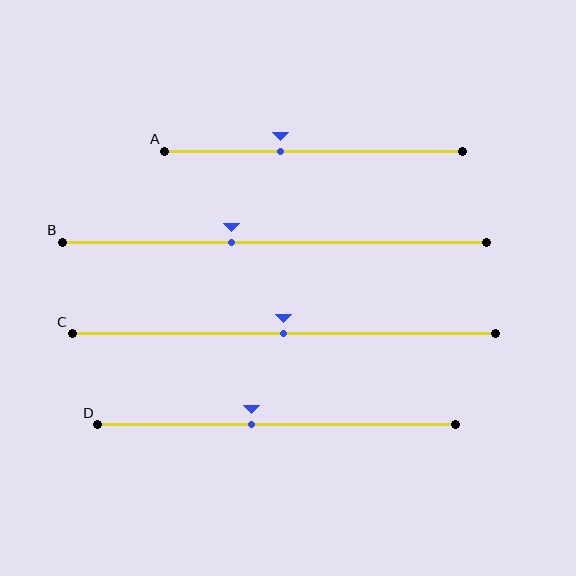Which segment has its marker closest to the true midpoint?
Segment C has its marker closest to the true midpoint.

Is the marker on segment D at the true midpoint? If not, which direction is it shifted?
No, the marker on segment D is shifted to the left by about 7% of the segment length.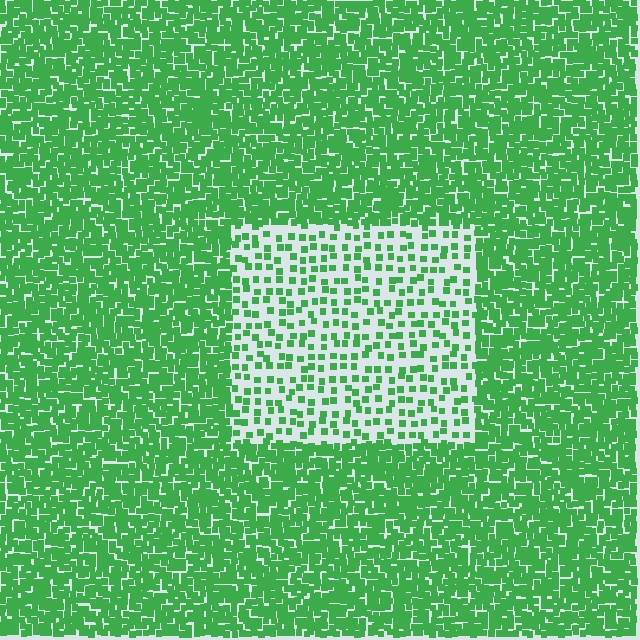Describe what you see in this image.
The image contains small green elements arranged at two different densities. A rectangle-shaped region is visible where the elements are less densely packed than the surrounding area.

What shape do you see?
I see a rectangle.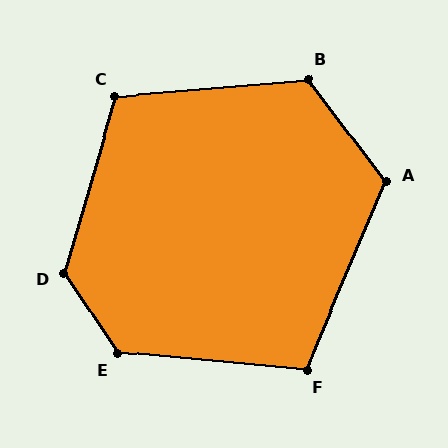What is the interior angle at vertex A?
Approximately 120 degrees (obtuse).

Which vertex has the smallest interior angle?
F, at approximately 108 degrees.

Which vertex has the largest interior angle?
D, at approximately 130 degrees.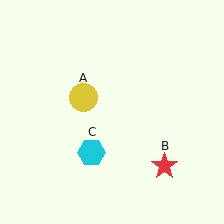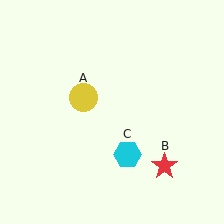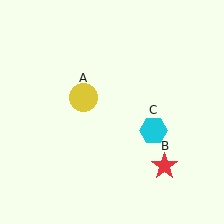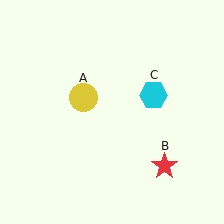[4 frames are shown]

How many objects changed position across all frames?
1 object changed position: cyan hexagon (object C).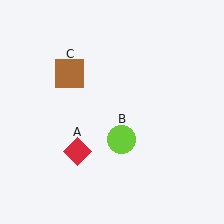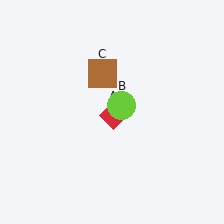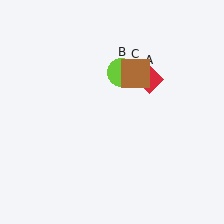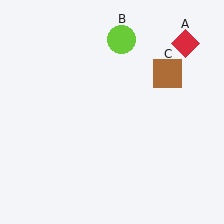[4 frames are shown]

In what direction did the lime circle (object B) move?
The lime circle (object B) moved up.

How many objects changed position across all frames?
3 objects changed position: red diamond (object A), lime circle (object B), brown square (object C).